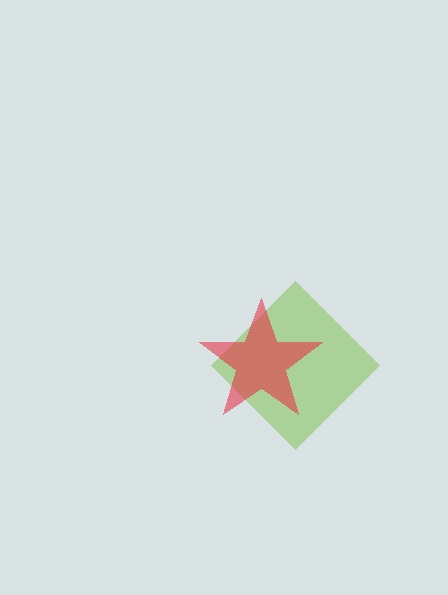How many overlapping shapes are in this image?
There are 2 overlapping shapes in the image.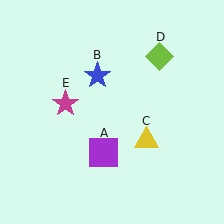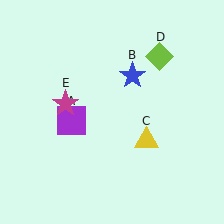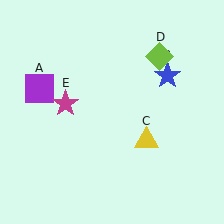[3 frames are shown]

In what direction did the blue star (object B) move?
The blue star (object B) moved right.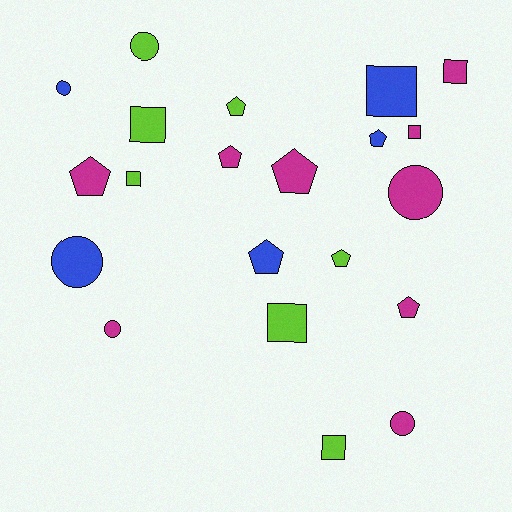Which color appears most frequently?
Magenta, with 9 objects.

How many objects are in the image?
There are 21 objects.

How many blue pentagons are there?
There are 2 blue pentagons.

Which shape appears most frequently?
Pentagon, with 8 objects.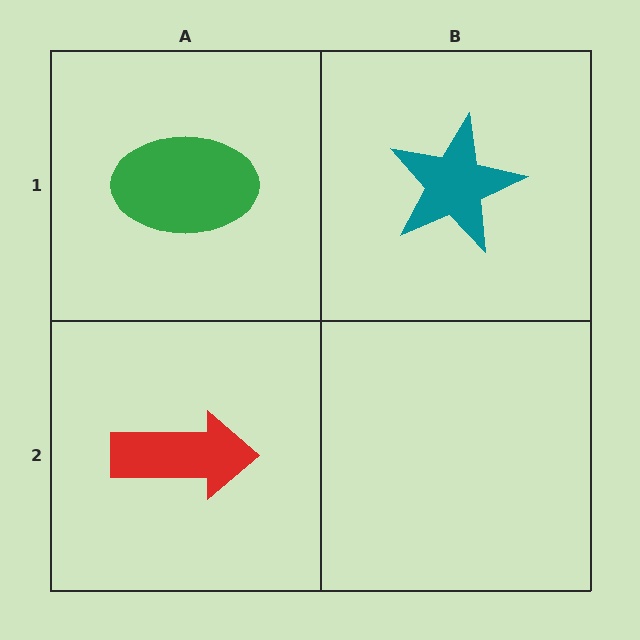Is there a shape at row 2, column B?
No, that cell is empty.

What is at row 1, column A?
A green ellipse.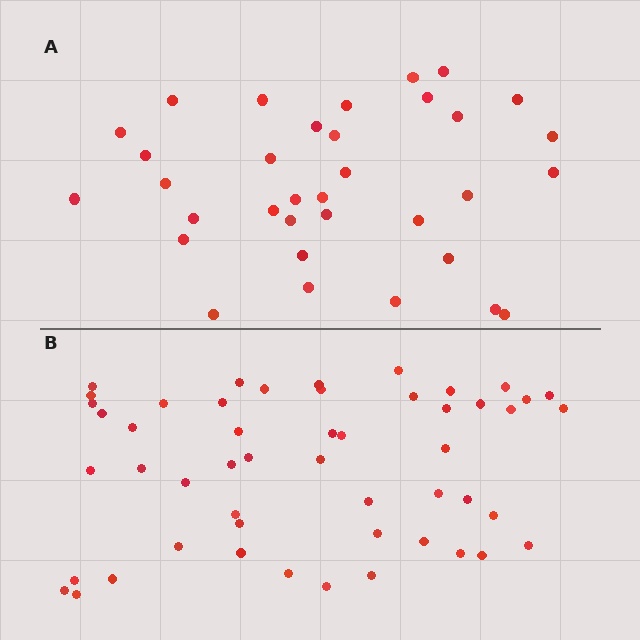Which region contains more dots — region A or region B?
Region B (the bottom region) has more dots.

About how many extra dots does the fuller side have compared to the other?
Region B has approximately 15 more dots than region A.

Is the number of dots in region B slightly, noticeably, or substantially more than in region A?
Region B has substantially more. The ratio is roughly 1.5 to 1.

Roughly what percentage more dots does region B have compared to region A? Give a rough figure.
About 50% more.